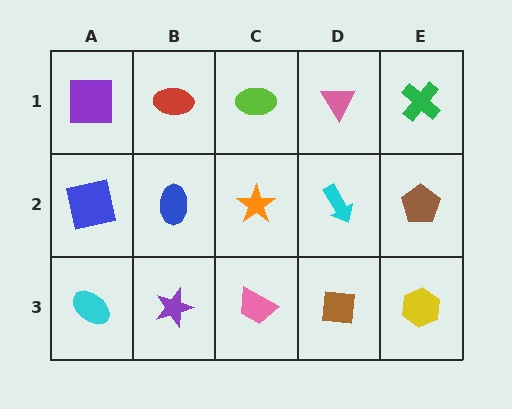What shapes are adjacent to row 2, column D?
A pink triangle (row 1, column D), a brown square (row 3, column D), an orange star (row 2, column C), a brown pentagon (row 2, column E).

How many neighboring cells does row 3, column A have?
2.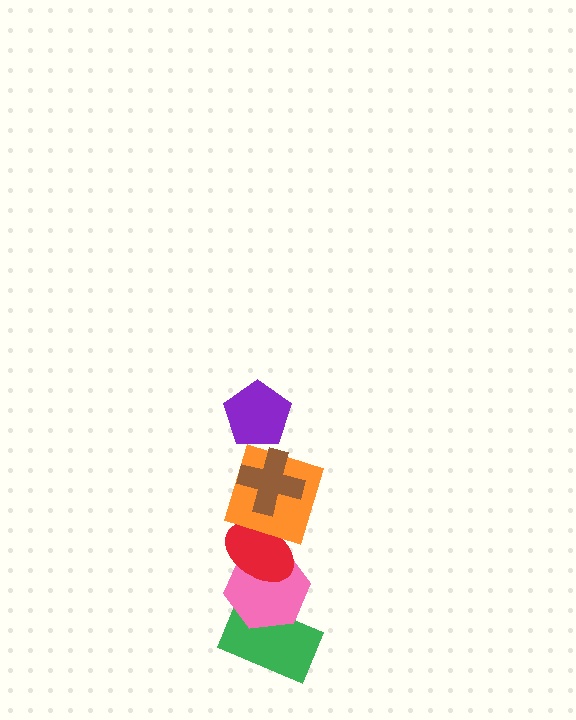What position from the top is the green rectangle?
The green rectangle is 6th from the top.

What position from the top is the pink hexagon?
The pink hexagon is 5th from the top.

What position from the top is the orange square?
The orange square is 3rd from the top.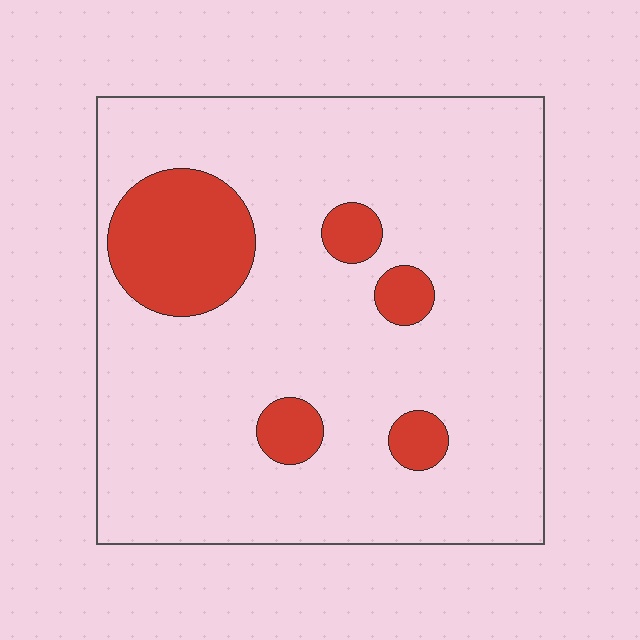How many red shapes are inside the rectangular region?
5.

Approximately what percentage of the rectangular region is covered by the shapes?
Approximately 15%.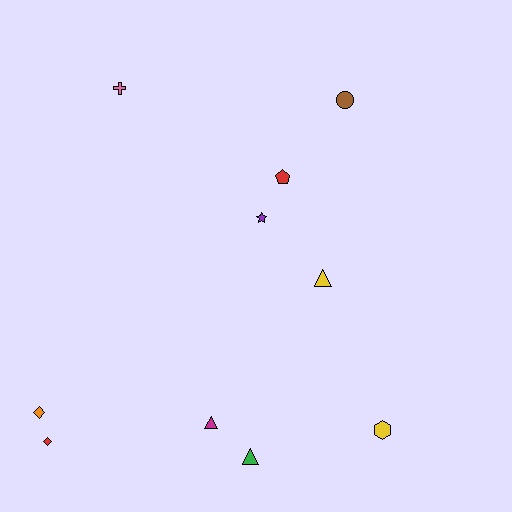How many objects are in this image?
There are 10 objects.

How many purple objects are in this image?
There is 1 purple object.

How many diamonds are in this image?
There are 2 diamonds.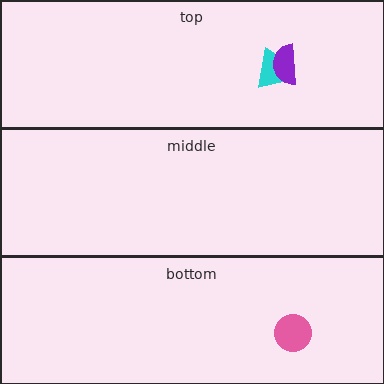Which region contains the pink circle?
The bottom region.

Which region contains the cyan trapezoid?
The top region.